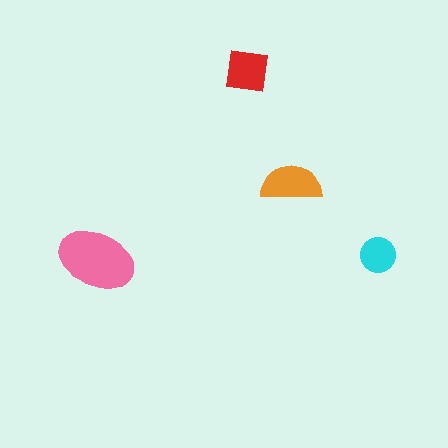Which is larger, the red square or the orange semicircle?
The orange semicircle.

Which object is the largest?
The pink ellipse.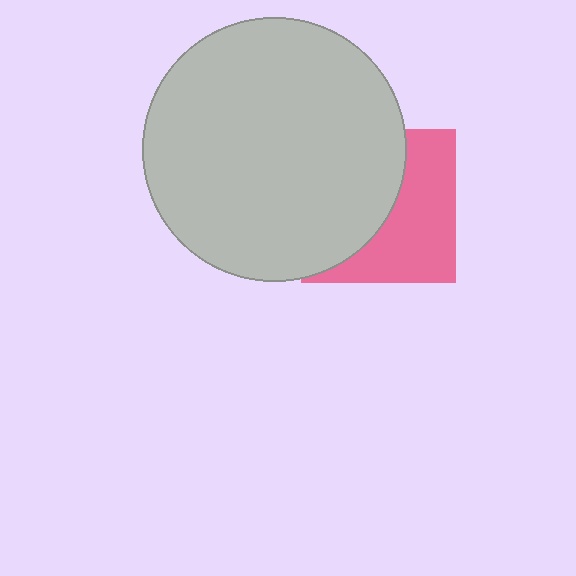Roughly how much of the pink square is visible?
About half of it is visible (roughly 48%).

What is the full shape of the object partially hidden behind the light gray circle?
The partially hidden object is a pink square.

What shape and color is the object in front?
The object in front is a light gray circle.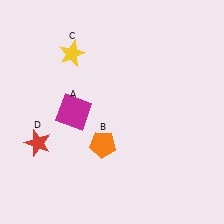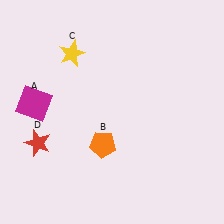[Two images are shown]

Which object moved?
The magenta square (A) moved left.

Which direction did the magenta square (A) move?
The magenta square (A) moved left.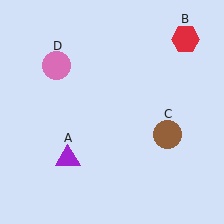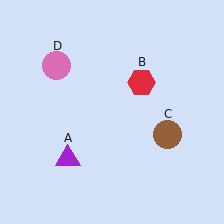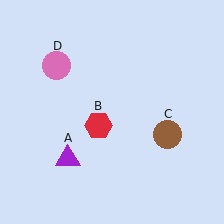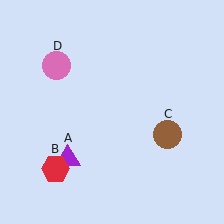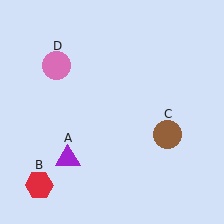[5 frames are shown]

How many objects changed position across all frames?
1 object changed position: red hexagon (object B).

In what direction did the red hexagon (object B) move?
The red hexagon (object B) moved down and to the left.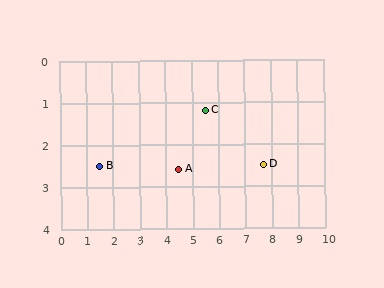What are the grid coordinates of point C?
Point C is at approximately (5.5, 1.2).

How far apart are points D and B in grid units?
Points D and B are about 6.2 grid units apart.